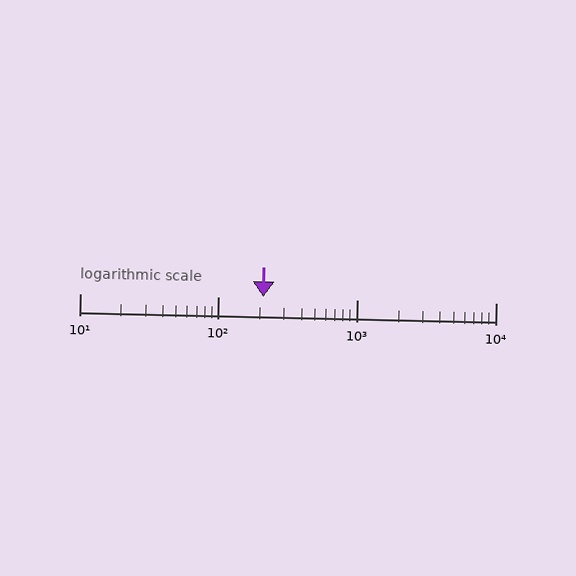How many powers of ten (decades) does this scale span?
The scale spans 3 decades, from 10 to 10000.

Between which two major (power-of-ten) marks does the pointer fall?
The pointer is between 100 and 1000.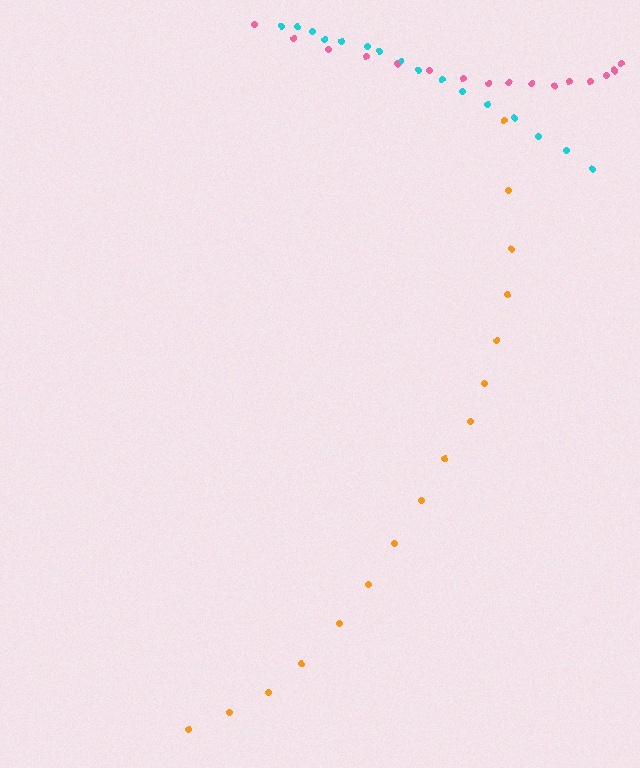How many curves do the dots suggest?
There are 3 distinct paths.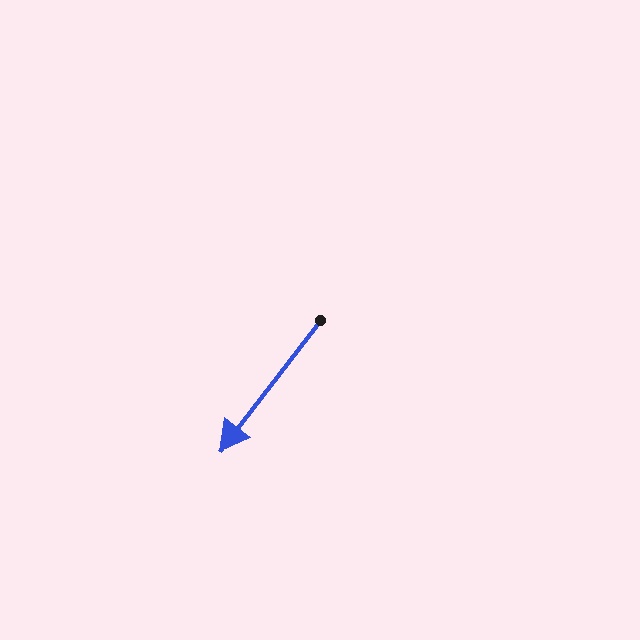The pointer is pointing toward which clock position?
Roughly 7 o'clock.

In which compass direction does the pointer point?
Southwest.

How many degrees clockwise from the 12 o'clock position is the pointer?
Approximately 217 degrees.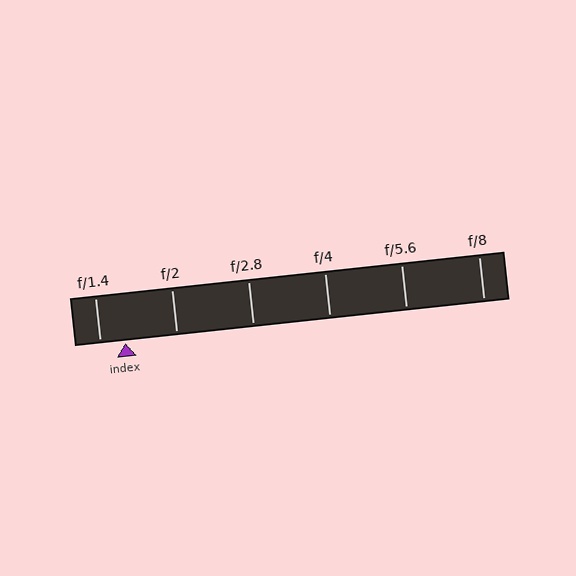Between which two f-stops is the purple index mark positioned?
The index mark is between f/1.4 and f/2.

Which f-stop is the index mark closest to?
The index mark is closest to f/1.4.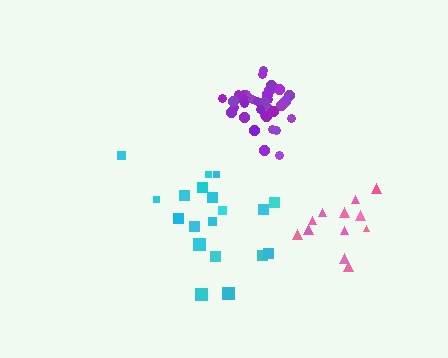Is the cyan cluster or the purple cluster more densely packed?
Purple.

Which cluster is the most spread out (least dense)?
Cyan.